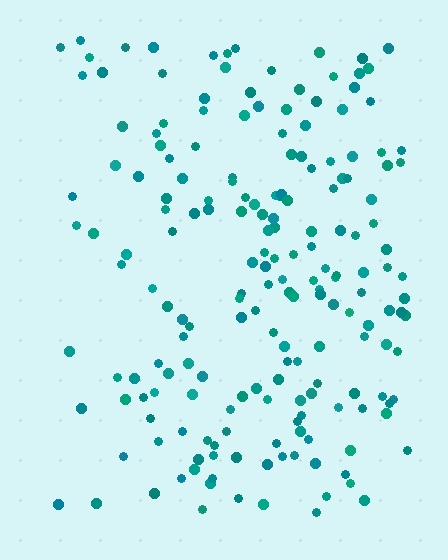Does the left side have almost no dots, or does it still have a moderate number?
Still a moderate number, just noticeably fewer than the right.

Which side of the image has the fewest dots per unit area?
The left.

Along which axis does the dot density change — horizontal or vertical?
Horizontal.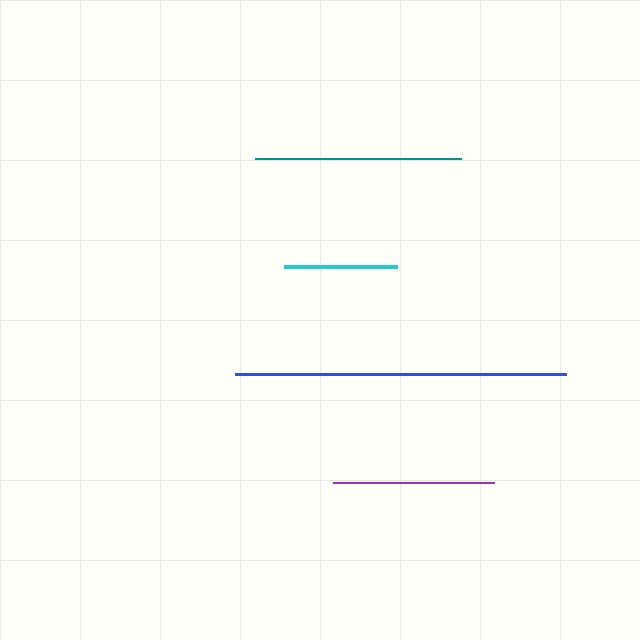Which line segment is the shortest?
The cyan line is the shortest at approximately 112 pixels.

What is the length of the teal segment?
The teal segment is approximately 207 pixels long.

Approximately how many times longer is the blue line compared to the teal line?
The blue line is approximately 1.6 times the length of the teal line.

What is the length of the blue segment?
The blue segment is approximately 331 pixels long.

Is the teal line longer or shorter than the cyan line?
The teal line is longer than the cyan line.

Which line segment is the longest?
The blue line is the longest at approximately 331 pixels.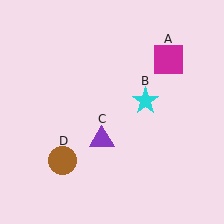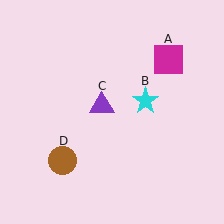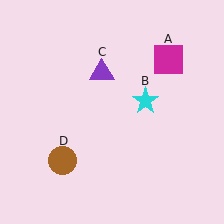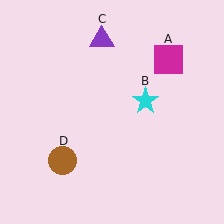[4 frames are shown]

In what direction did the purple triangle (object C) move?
The purple triangle (object C) moved up.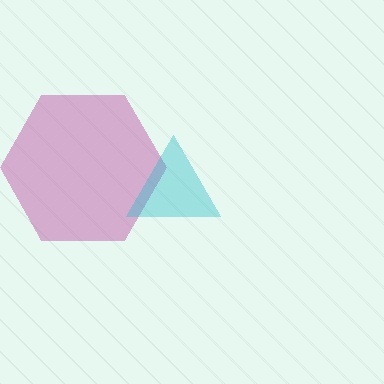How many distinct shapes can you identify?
There are 2 distinct shapes: a magenta hexagon, a cyan triangle.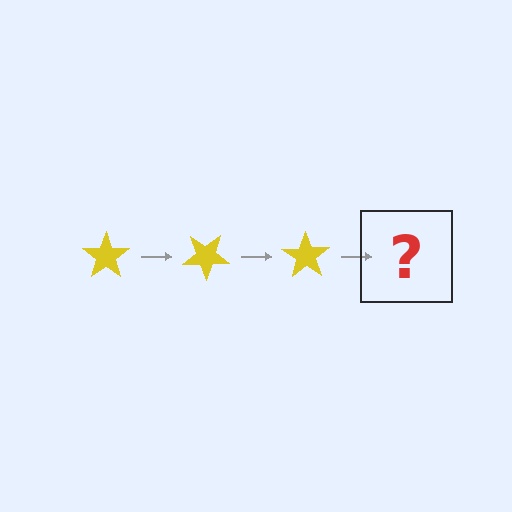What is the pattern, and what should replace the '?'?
The pattern is that the star rotates 35 degrees each step. The '?' should be a yellow star rotated 105 degrees.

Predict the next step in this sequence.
The next step is a yellow star rotated 105 degrees.